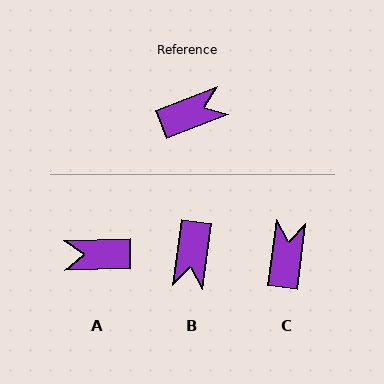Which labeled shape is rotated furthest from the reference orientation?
A, about 160 degrees away.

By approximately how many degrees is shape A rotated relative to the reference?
Approximately 160 degrees counter-clockwise.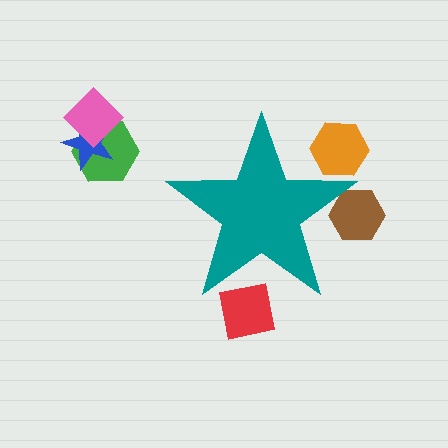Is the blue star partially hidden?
No, the blue star is fully visible.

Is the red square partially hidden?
Yes, the red square is partially hidden behind the teal star.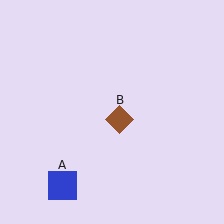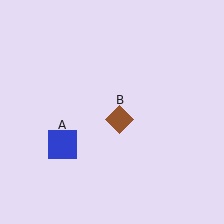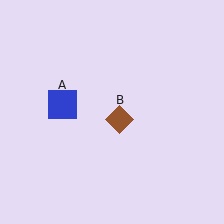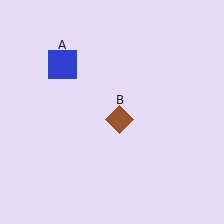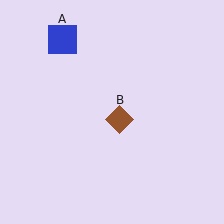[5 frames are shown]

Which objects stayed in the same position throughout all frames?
Brown diamond (object B) remained stationary.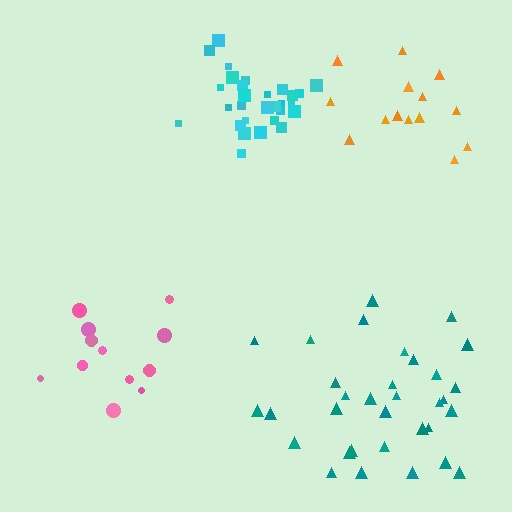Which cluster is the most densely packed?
Cyan.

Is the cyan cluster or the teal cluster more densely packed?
Cyan.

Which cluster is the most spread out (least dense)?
Pink.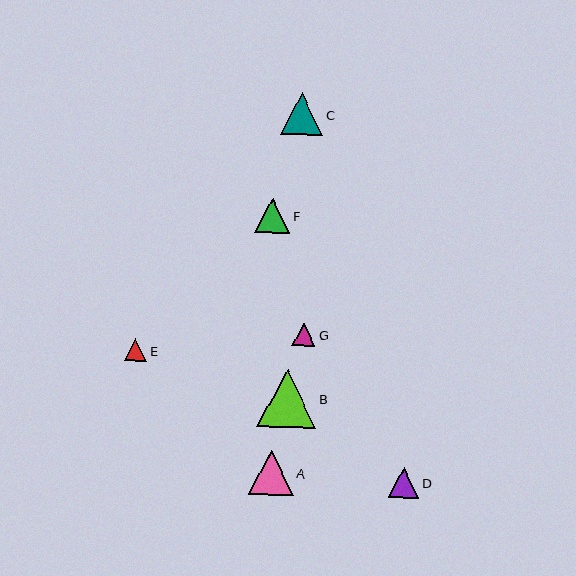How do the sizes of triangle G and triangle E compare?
Triangle G and triangle E are approximately the same size.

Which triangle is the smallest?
Triangle E is the smallest with a size of approximately 22 pixels.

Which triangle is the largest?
Triangle B is the largest with a size of approximately 58 pixels.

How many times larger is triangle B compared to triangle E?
Triangle B is approximately 2.6 times the size of triangle E.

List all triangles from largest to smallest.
From largest to smallest: B, A, C, F, D, G, E.